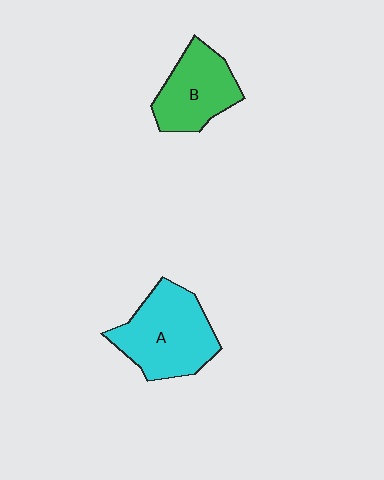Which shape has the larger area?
Shape A (cyan).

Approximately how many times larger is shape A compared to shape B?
Approximately 1.3 times.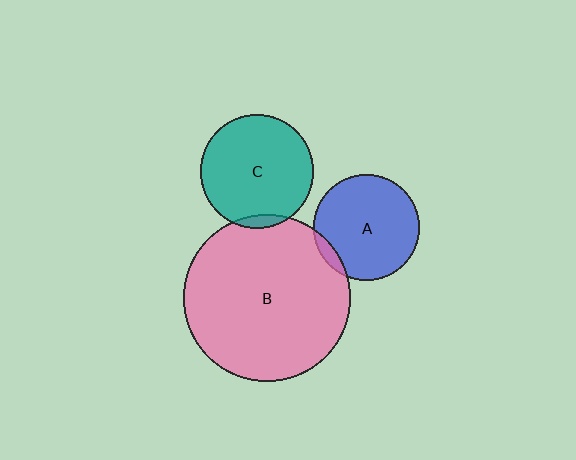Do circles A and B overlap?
Yes.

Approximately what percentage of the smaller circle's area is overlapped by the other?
Approximately 5%.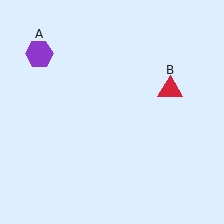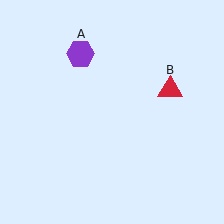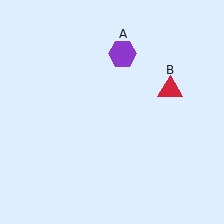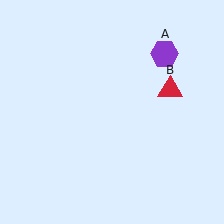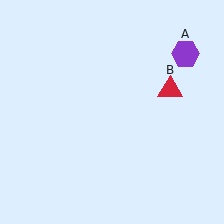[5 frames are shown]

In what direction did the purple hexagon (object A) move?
The purple hexagon (object A) moved right.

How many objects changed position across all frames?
1 object changed position: purple hexagon (object A).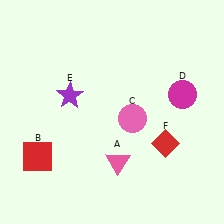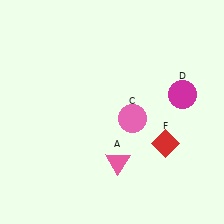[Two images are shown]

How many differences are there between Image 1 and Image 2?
There are 2 differences between the two images.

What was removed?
The purple star (E), the red square (B) were removed in Image 2.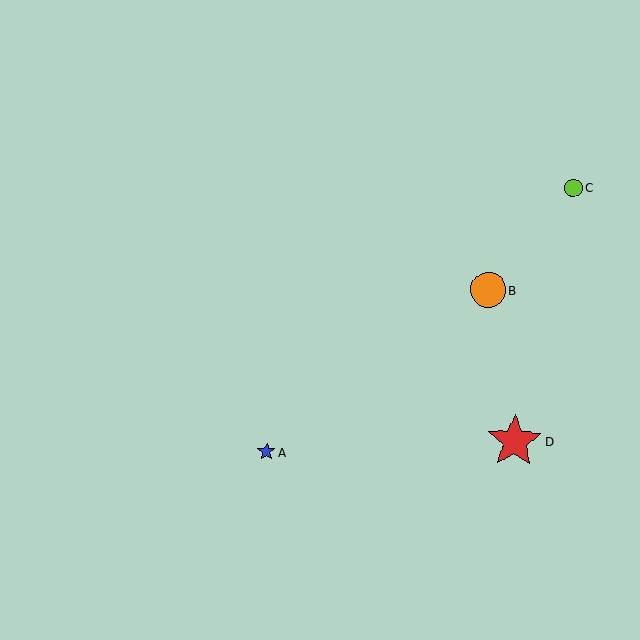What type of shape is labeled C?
Shape C is a lime circle.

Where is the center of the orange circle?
The center of the orange circle is at (488, 290).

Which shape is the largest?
The red star (labeled D) is the largest.